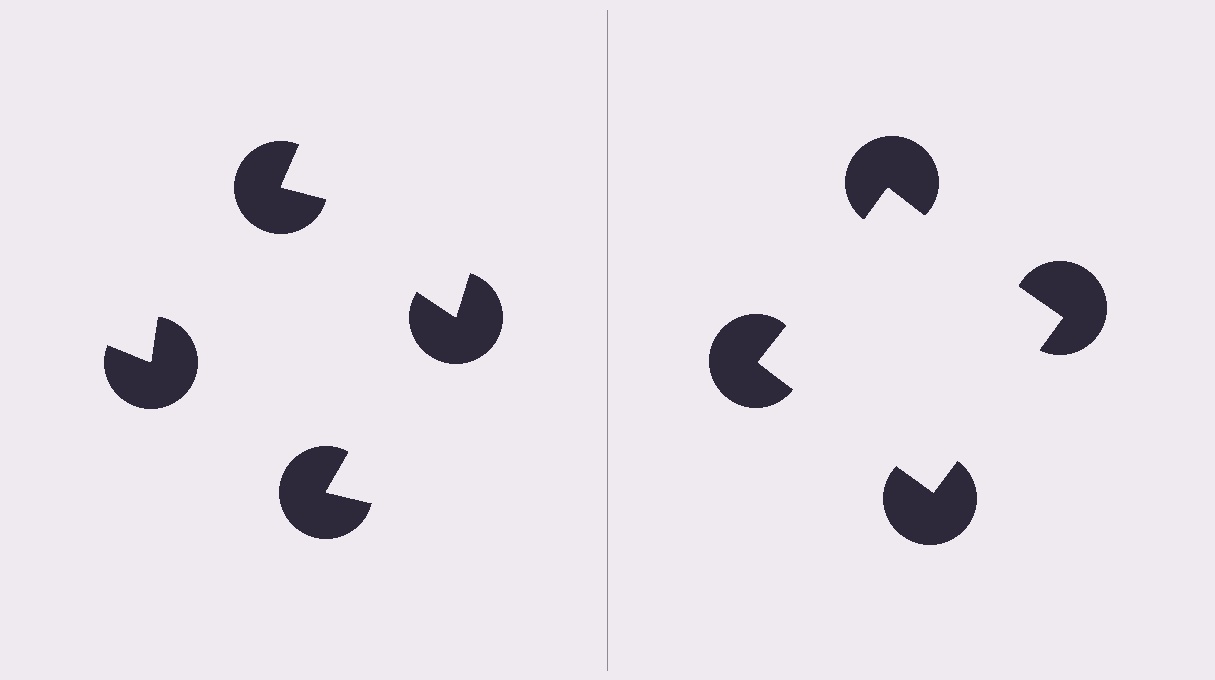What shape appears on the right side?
An illusory square.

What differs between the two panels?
The pac-man discs are positioned identically on both sides; only the wedge orientations differ. On the right they align to a square; on the left they are misaligned.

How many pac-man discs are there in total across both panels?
8 — 4 on each side.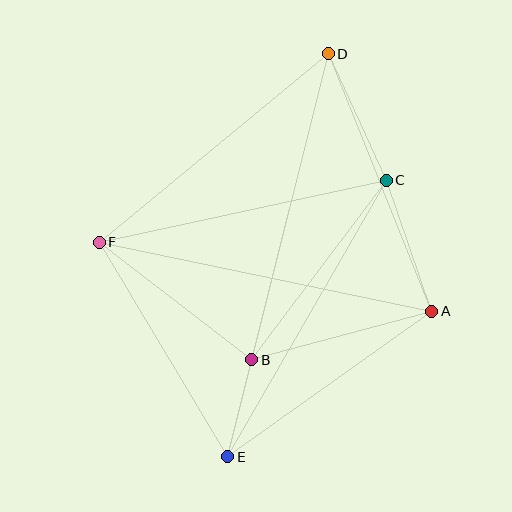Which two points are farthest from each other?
Points D and E are farthest from each other.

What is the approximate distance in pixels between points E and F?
The distance between E and F is approximately 250 pixels.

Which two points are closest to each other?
Points B and E are closest to each other.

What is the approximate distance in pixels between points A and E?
The distance between A and E is approximately 250 pixels.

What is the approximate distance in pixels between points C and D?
The distance between C and D is approximately 139 pixels.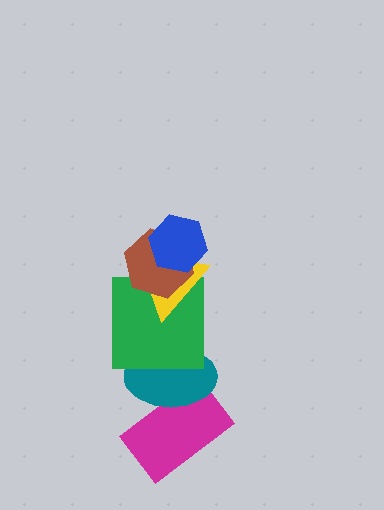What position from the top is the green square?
The green square is 4th from the top.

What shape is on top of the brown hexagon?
The blue hexagon is on top of the brown hexagon.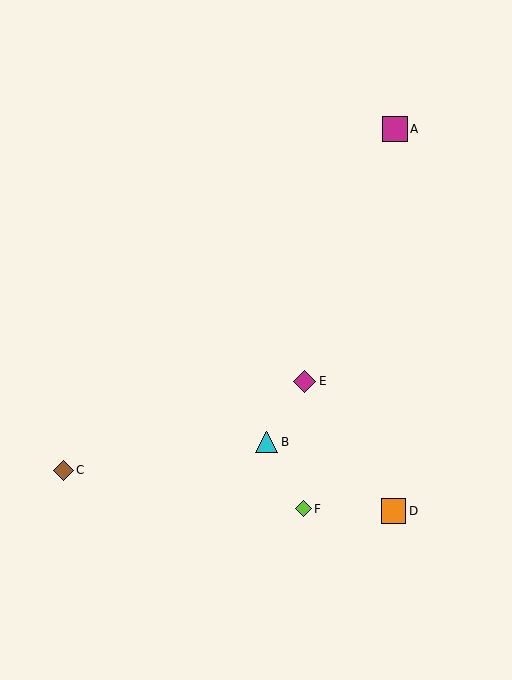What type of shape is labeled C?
Shape C is a brown diamond.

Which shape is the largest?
The magenta square (labeled A) is the largest.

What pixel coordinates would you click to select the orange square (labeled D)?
Click at (393, 511) to select the orange square D.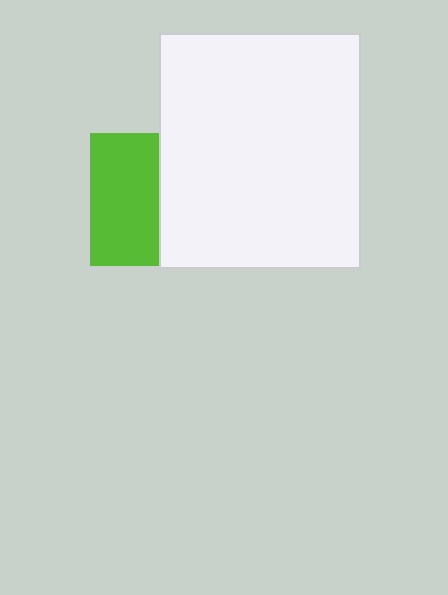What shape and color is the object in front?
The object in front is a white rectangle.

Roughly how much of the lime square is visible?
About half of it is visible (roughly 52%).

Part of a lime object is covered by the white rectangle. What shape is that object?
It is a square.